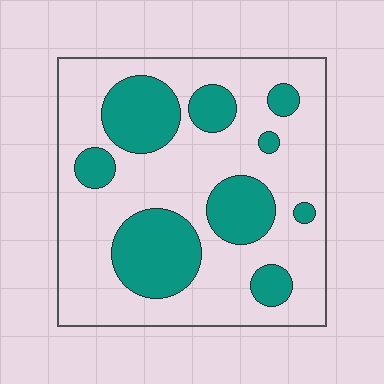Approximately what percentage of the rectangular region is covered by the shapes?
Approximately 30%.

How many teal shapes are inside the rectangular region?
9.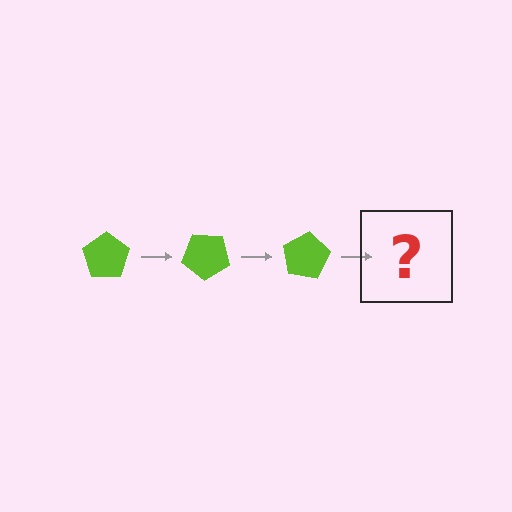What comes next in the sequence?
The next element should be a lime pentagon rotated 120 degrees.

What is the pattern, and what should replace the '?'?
The pattern is that the pentagon rotates 40 degrees each step. The '?' should be a lime pentagon rotated 120 degrees.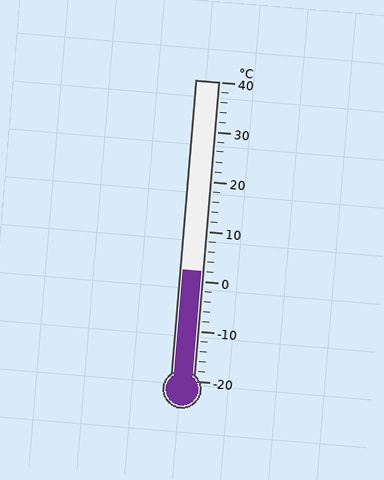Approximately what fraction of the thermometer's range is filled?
The thermometer is filled to approximately 35% of its range.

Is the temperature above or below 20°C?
The temperature is below 20°C.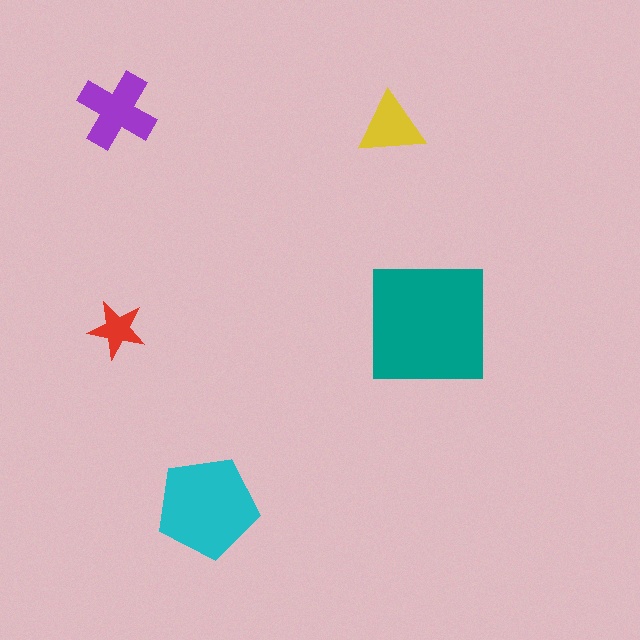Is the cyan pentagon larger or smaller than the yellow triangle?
Larger.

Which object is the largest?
The teal square.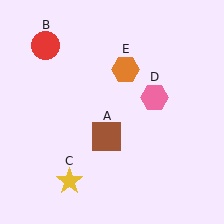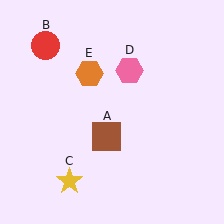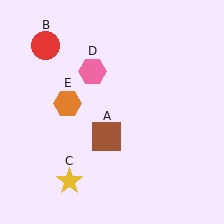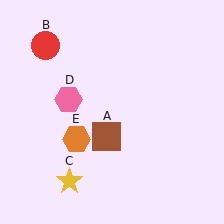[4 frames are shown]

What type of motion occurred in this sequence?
The pink hexagon (object D), orange hexagon (object E) rotated counterclockwise around the center of the scene.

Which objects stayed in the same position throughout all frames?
Brown square (object A) and red circle (object B) and yellow star (object C) remained stationary.